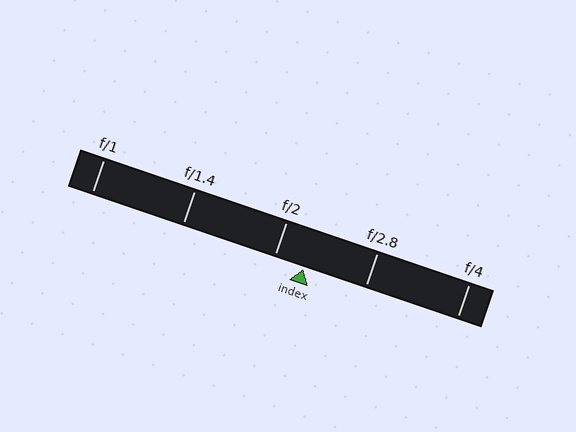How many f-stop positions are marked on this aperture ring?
There are 5 f-stop positions marked.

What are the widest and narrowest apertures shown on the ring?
The widest aperture shown is f/1 and the narrowest is f/4.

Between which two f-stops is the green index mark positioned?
The index mark is between f/2 and f/2.8.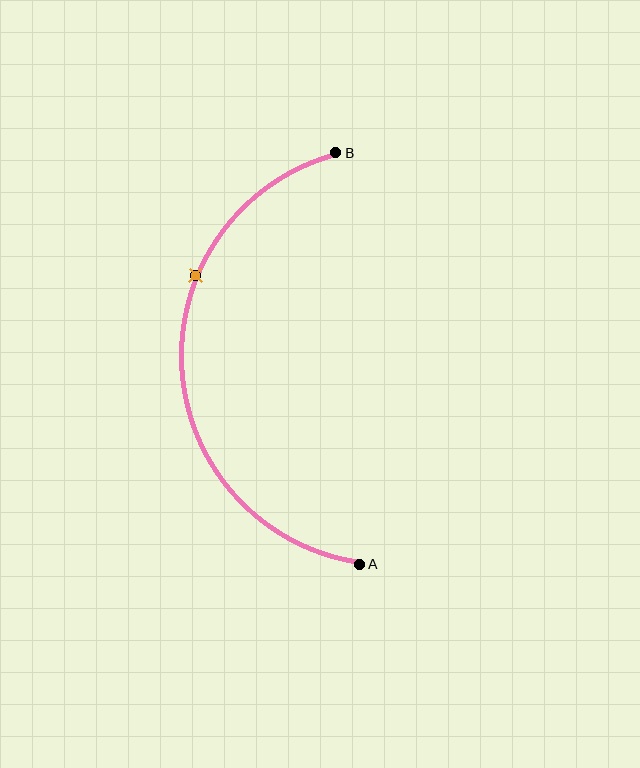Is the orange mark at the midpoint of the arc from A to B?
No. The orange mark lies on the arc but is closer to endpoint B. The arc midpoint would be at the point on the curve equidistant along the arc from both A and B.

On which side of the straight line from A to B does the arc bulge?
The arc bulges to the left of the straight line connecting A and B.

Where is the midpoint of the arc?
The arc midpoint is the point on the curve farthest from the straight line joining A and B. It sits to the left of that line.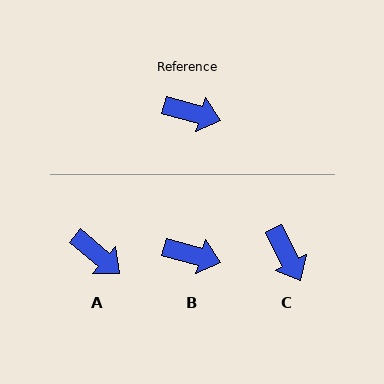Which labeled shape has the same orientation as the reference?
B.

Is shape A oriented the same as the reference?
No, it is off by about 25 degrees.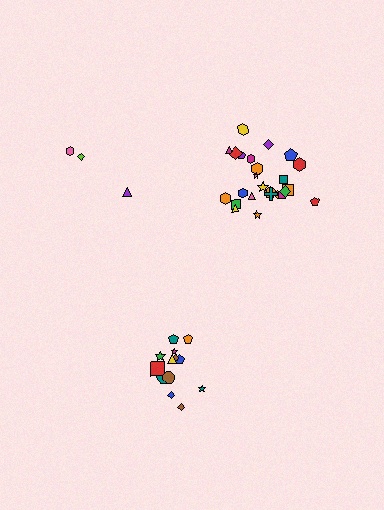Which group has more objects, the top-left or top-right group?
The top-right group.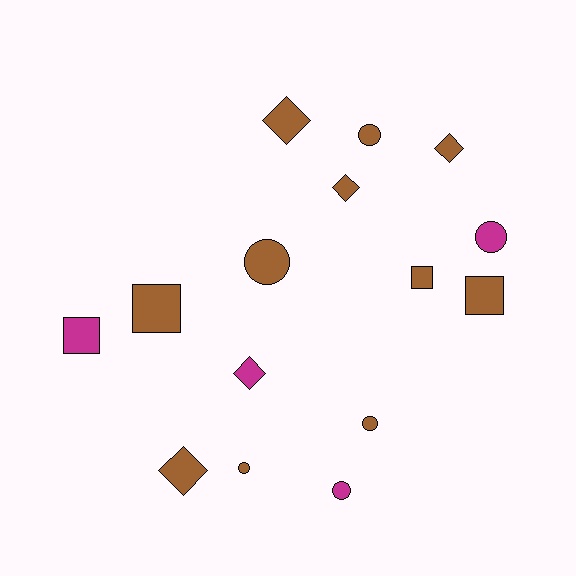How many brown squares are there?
There are 3 brown squares.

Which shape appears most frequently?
Circle, with 6 objects.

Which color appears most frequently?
Brown, with 11 objects.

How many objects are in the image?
There are 15 objects.